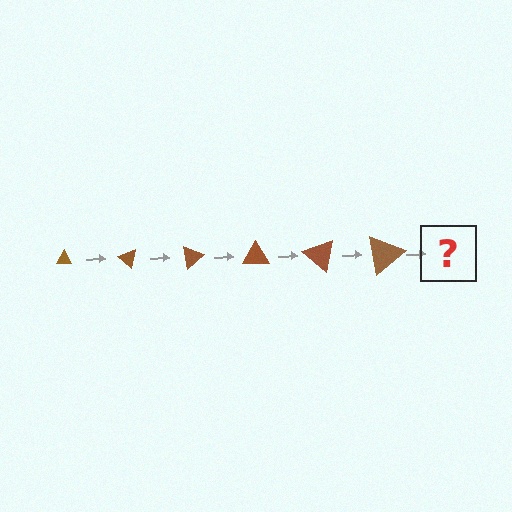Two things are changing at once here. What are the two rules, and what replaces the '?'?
The two rules are that the triangle grows larger each step and it rotates 40 degrees each step. The '?' should be a triangle, larger than the previous one and rotated 240 degrees from the start.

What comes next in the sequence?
The next element should be a triangle, larger than the previous one and rotated 240 degrees from the start.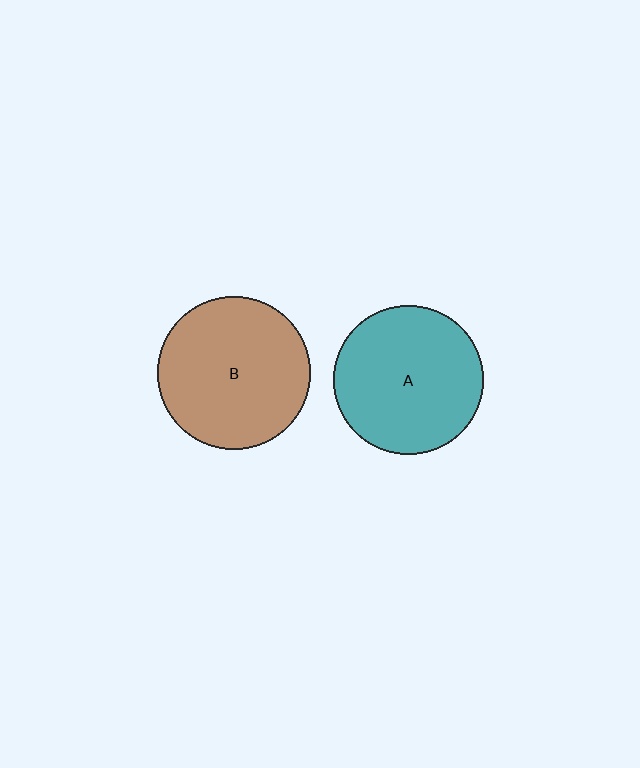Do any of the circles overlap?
No, none of the circles overlap.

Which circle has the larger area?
Circle B (brown).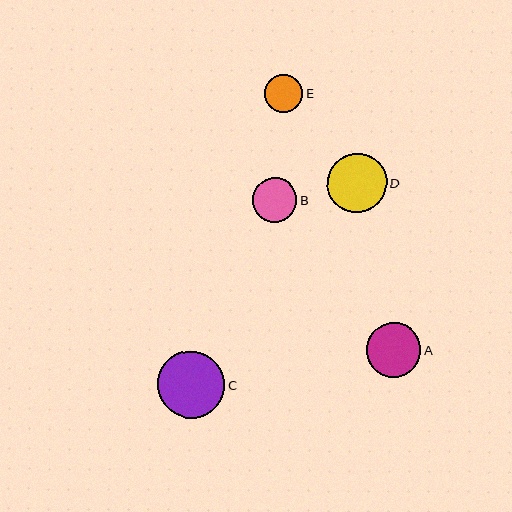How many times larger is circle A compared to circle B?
Circle A is approximately 1.2 times the size of circle B.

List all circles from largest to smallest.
From largest to smallest: C, D, A, B, E.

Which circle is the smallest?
Circle E is the smallest with a size of approximately 38 pixels.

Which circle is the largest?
Circle C is the largest with a size of approximately 67 pixels.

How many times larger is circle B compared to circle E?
Circle B is approximately 1.2 times the size of circle E.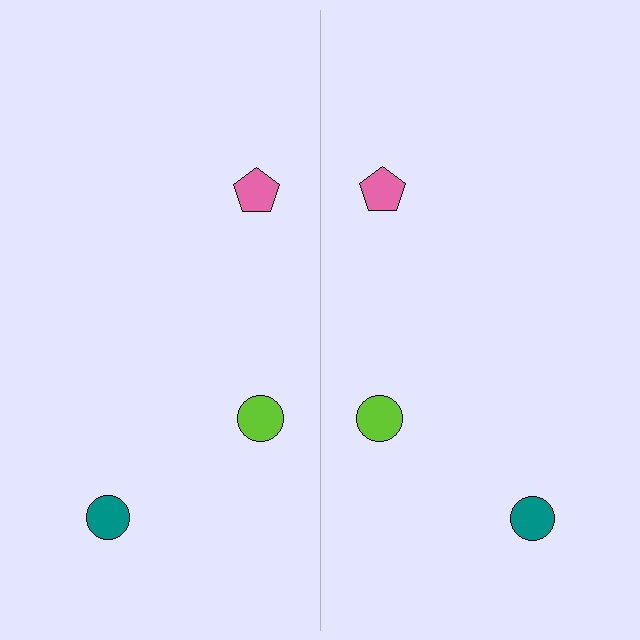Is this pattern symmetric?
Yes, this pattern has bilateral (reflection) symmetry.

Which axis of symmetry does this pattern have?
The pattern has a vertical axis of symmetry running through the center of the image.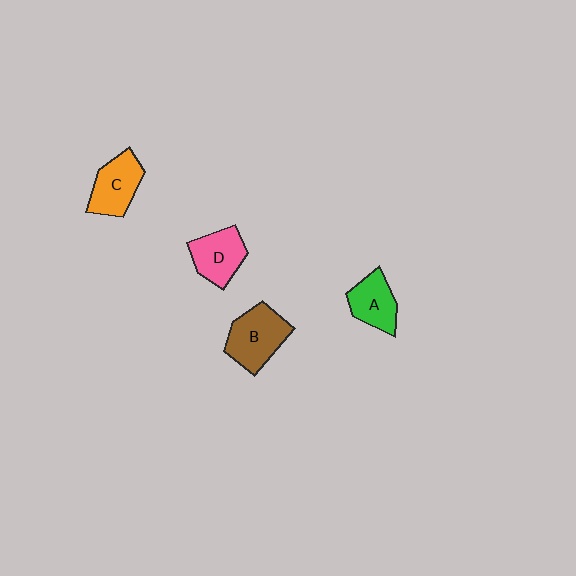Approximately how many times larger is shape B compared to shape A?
Approximately 1.4 times.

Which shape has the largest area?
Shape B (brown).